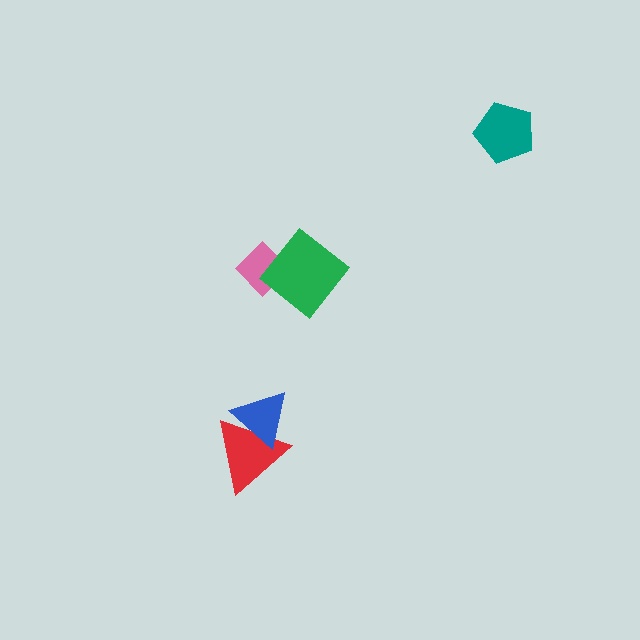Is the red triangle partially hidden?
Yes, it is partially covered by another shape.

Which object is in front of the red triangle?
The blue triangle is in front of the red triangle.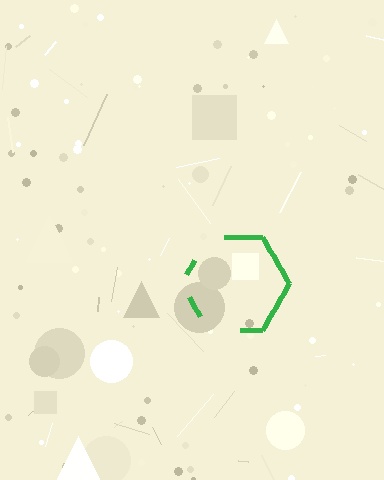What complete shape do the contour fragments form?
The contour fragments form a hexagon.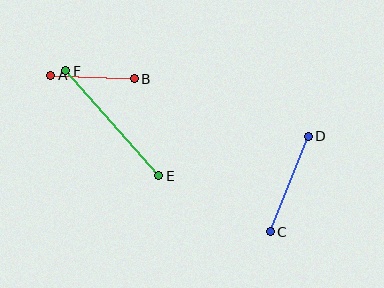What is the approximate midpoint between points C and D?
The midpoint is at approximately (289, 184) pixels.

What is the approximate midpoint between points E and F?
The midpoint is at approximately (112, 123) pixels.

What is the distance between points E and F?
The distance is approximately 140 pixels.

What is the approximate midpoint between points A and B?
The midpoint is at approximately (92, 77) pixels.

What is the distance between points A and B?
The distance is approximately 84 pixels.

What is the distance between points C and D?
The distance is approximately 103 pixels.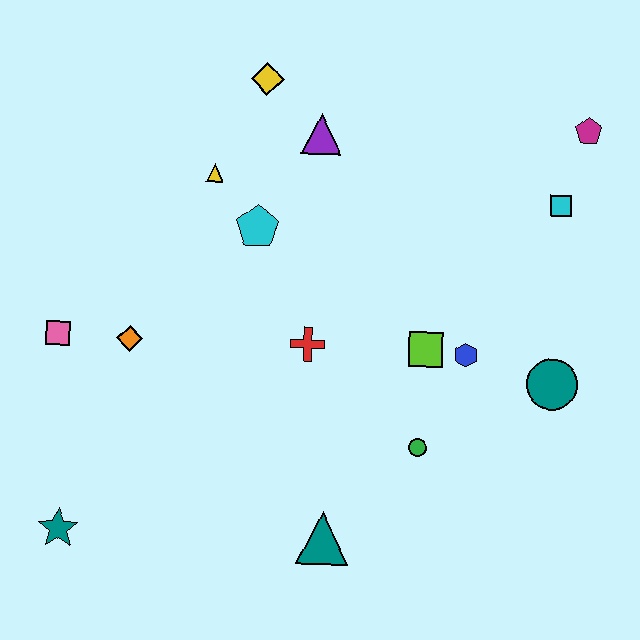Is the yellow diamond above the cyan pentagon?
Yes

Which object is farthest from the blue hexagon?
The teal star is farthest from the blue hexagon.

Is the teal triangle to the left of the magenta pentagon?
Yes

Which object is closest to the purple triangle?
The yellow diamond is closest to the purple triangle.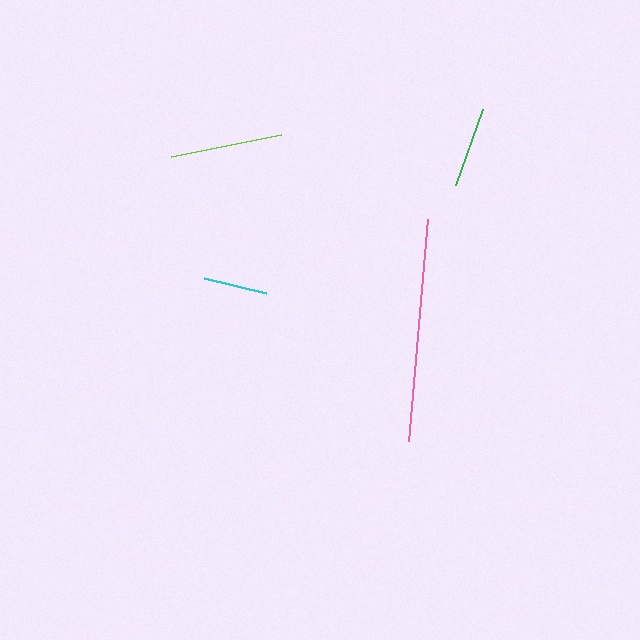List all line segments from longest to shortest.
From longest to shortest: pink, lime, green, cyan.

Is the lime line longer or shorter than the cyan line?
The lime line is longer than the cyan line.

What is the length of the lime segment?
The lime segment is approximately 113 pixels long.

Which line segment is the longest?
The pink line is the longest at approximately 222 pixels.